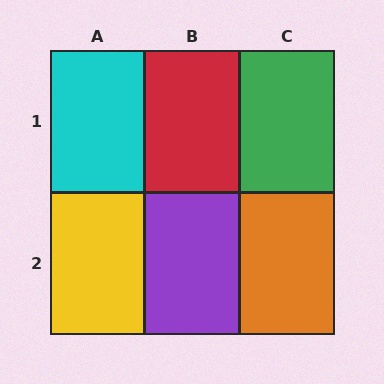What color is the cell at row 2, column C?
Orange.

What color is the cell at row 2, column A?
Yellow.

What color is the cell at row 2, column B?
Purple.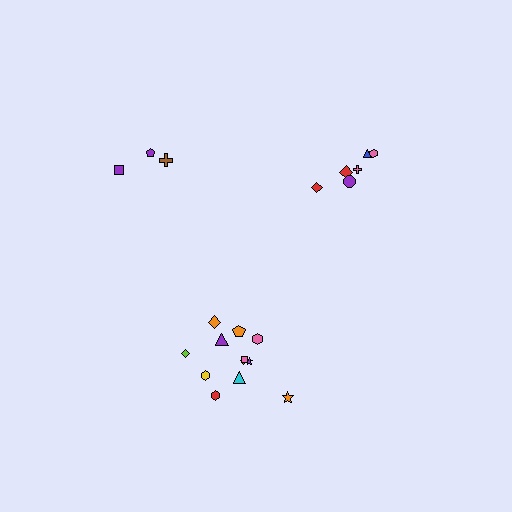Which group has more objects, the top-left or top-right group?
The top-right group.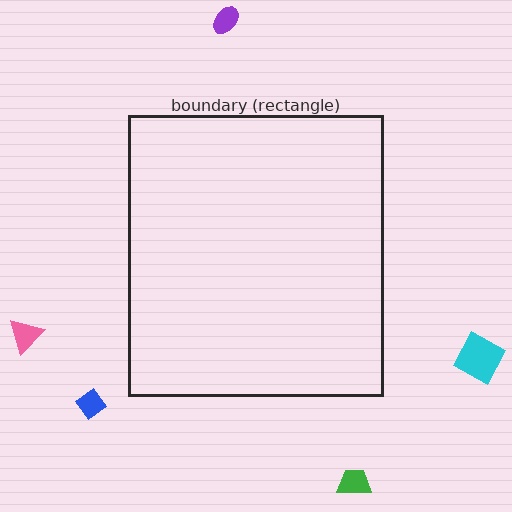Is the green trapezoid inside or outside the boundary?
Outside.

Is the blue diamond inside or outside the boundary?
Outside.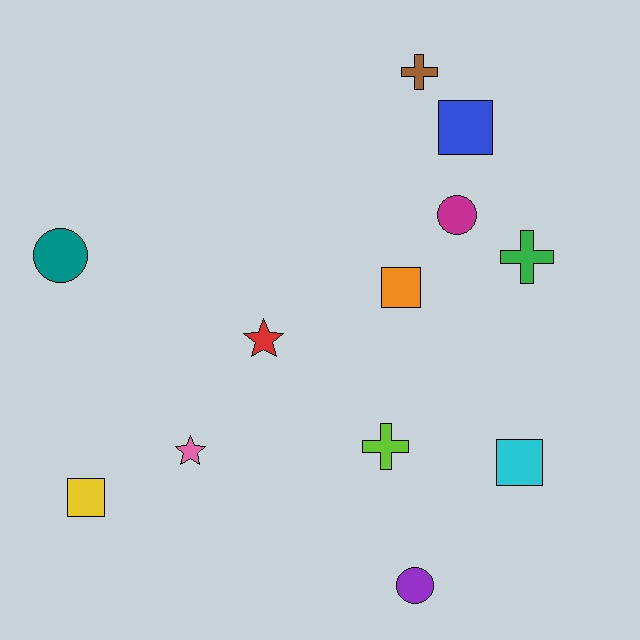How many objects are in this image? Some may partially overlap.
There are 12 objects.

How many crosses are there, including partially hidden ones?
There are 3 crosses.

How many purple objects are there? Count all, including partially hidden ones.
There is 1 purple object.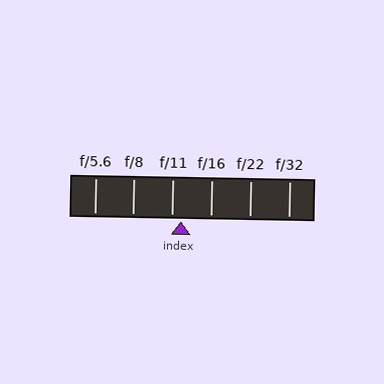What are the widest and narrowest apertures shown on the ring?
The widest aperture shown is f/5.6 and the narrowest is f/32.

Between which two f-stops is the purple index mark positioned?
The index mark is between f/11 and f/16.